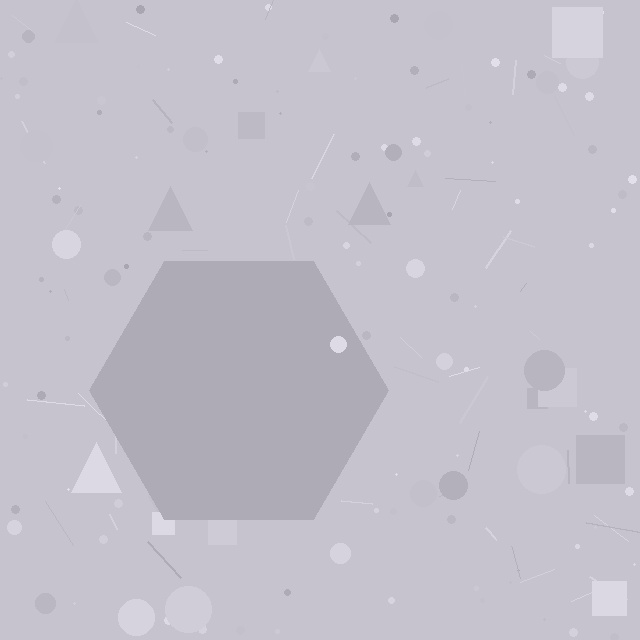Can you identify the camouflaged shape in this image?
The camouflaged shape is a hexagon.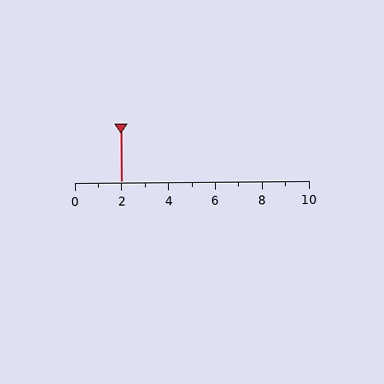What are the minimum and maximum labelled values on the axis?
The axis runs from 0 to 10.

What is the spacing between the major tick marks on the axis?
The major ticks are spaced 2 apart.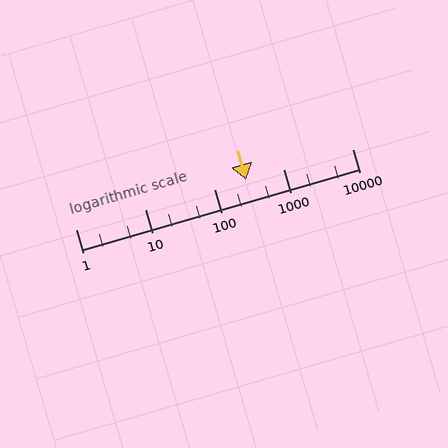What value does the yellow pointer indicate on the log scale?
The pointer indicates approximately 290.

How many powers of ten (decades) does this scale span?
The scale spans 4 decades, from 1 to 10000.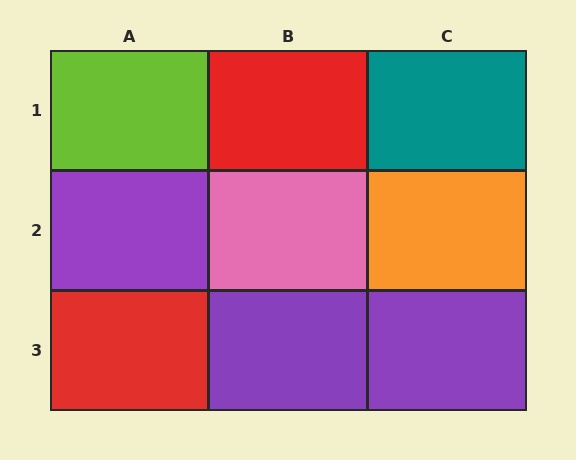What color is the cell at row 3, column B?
Purple.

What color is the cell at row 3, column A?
Red.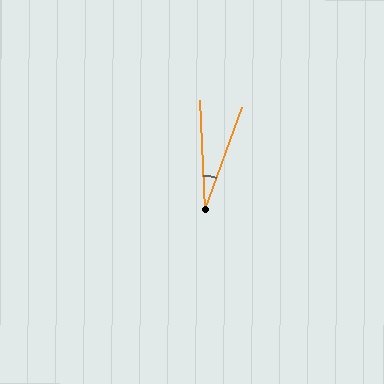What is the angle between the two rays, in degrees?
Approximately 22 degrees.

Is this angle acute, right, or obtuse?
It is acute.